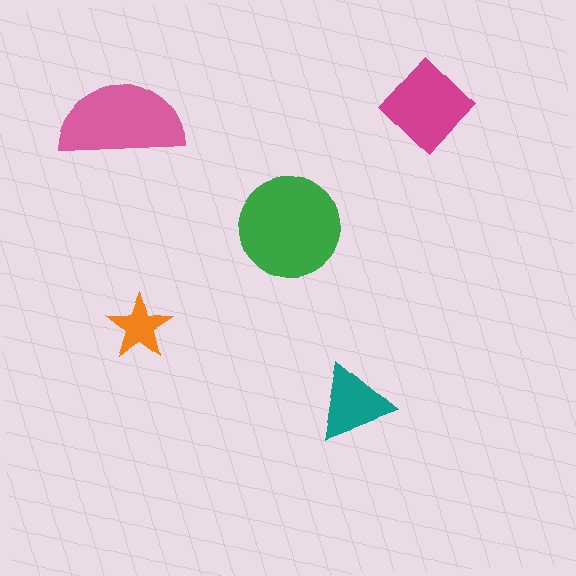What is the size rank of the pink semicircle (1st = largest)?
2nd.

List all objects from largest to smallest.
The green circle, the pink semicircle, the magenta diamond, the teal triangle, the orange star.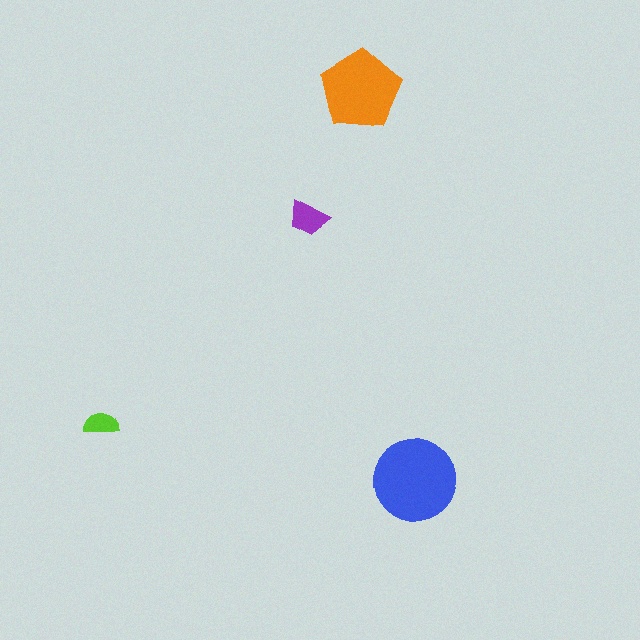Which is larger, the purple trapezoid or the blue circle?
The blue circle.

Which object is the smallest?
The lime semicircle.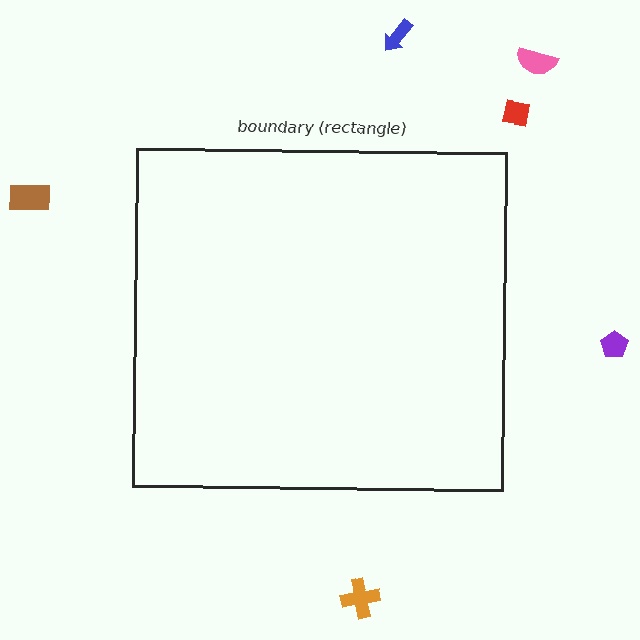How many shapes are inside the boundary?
0 inside, 6 outside.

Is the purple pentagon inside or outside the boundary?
Outside.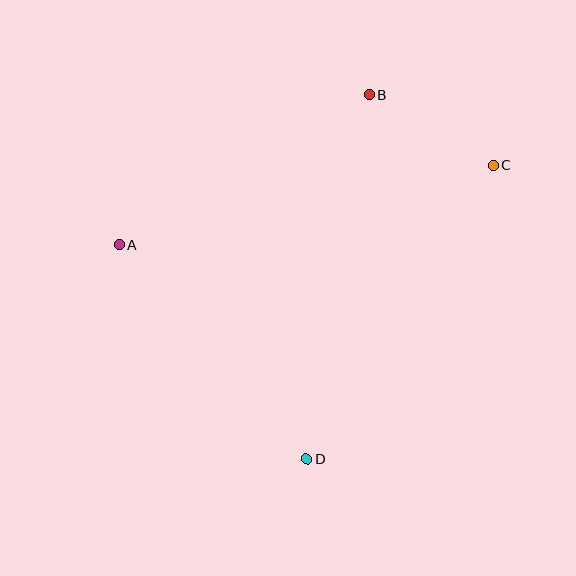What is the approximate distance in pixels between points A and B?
The distance between A and B is approximately 291 pixels.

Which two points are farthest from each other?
Points A and C are farthest from each other.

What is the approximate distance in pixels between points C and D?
The distance between C and D is approximately 348 pixels.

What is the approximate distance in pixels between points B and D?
The distance between B and D is approximately 369 pixels.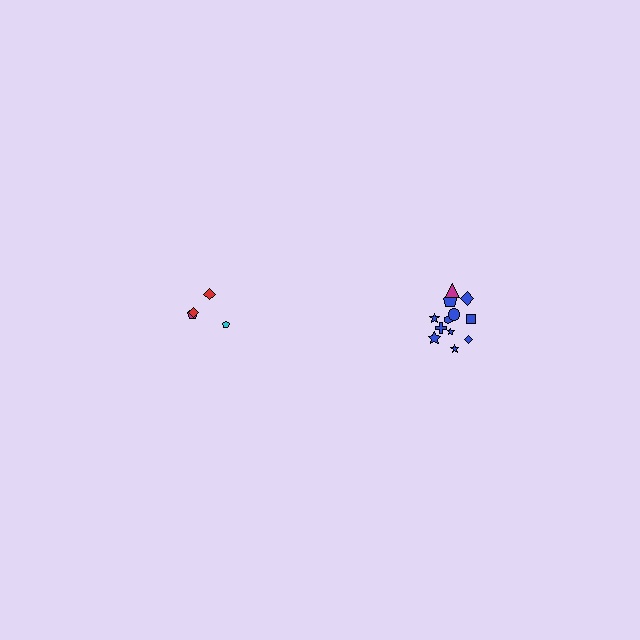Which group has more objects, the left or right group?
The right group.